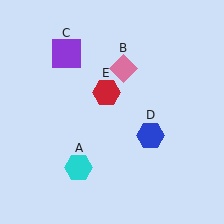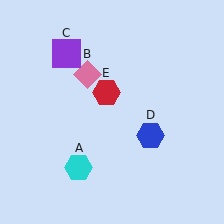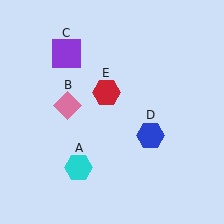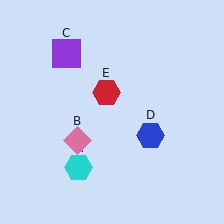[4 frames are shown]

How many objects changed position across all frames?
1 object changed position: pink diamond (object B).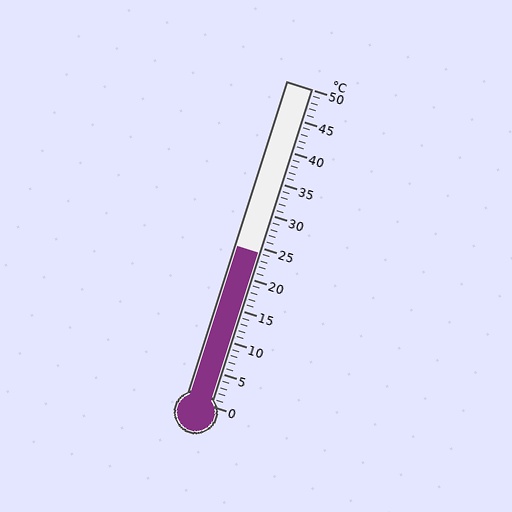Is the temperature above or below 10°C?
The temperature is above 10°C.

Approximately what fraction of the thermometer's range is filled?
The thermometer is filled to approximately 50% of its range.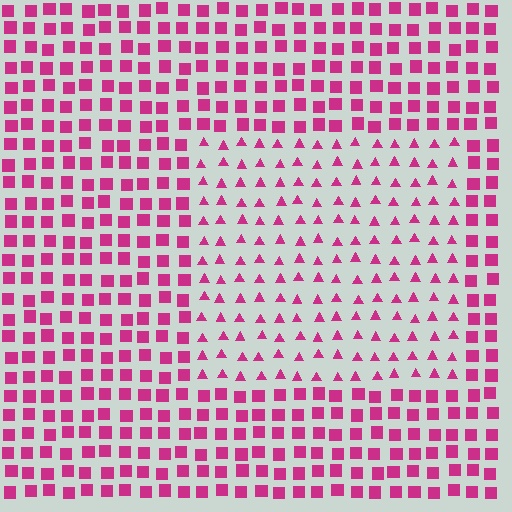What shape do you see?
I see a rectangle.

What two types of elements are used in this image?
The image uses triangles inside the rectangle region and squares outside it.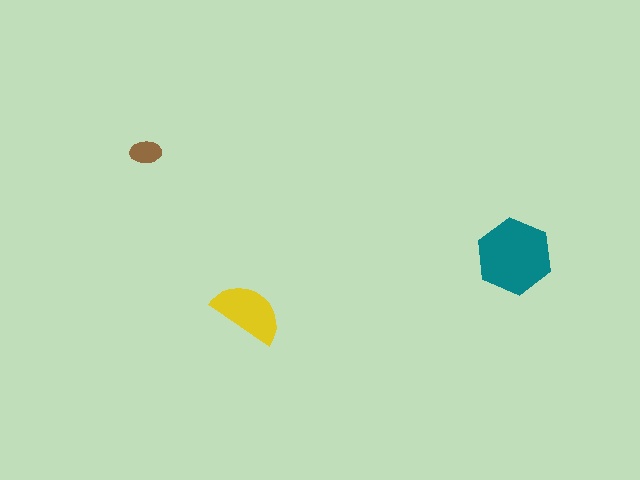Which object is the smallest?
The brown ellipse.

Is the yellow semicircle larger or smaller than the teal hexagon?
Smaller.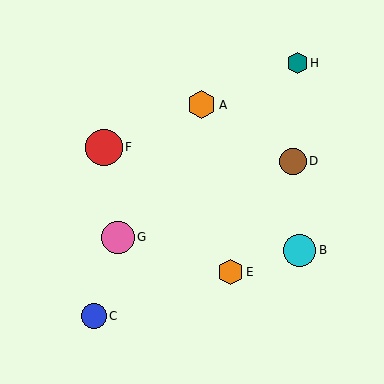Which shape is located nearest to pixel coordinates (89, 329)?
The blue circle (labeled C) at (94, 316) is nearest to that location.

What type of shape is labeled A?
Shape A is an orange hexagon.